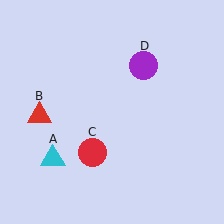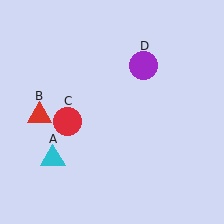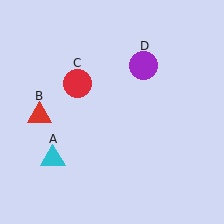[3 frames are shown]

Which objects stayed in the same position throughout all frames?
Cyan triangle (object A) and red triangle (object B) and purple circle (object D) remained stationary.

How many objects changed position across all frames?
1 object changed position: red circle (object C).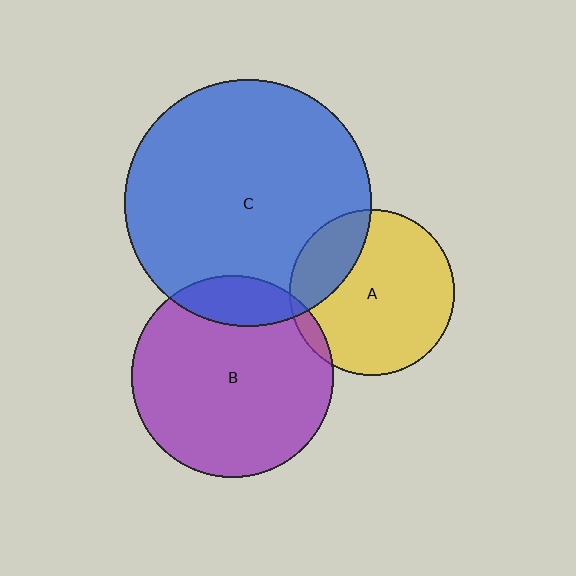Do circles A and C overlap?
Yes.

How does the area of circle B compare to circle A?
Approximately 1.5 times.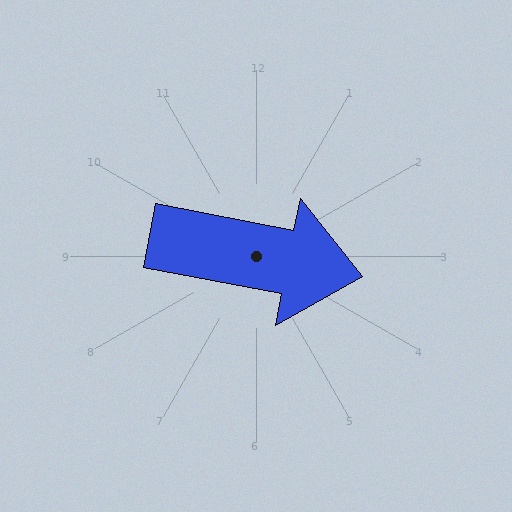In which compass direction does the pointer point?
East.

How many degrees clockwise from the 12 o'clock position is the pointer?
Approximately 101 degrees.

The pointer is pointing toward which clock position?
Roughly 3 o'clock.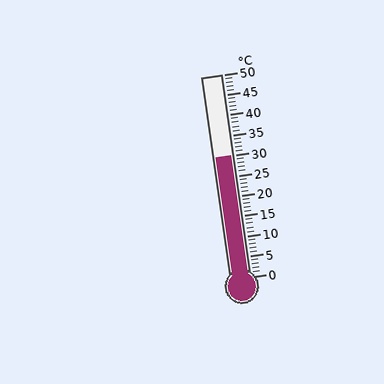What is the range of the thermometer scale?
The thermometer scale ranges from 0°C to 50°C.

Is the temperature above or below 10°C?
The temperature is above 10°C.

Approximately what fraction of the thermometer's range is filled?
The thermometer is filled to approximately 60% of its range.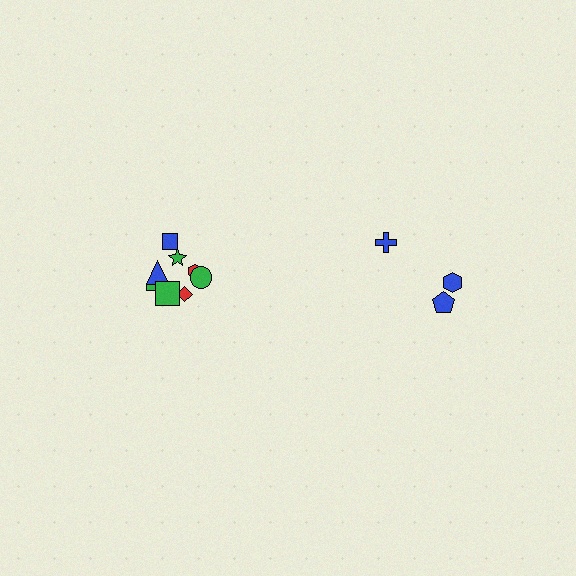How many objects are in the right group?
There are 3 objects.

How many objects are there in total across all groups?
There are 11 objects.